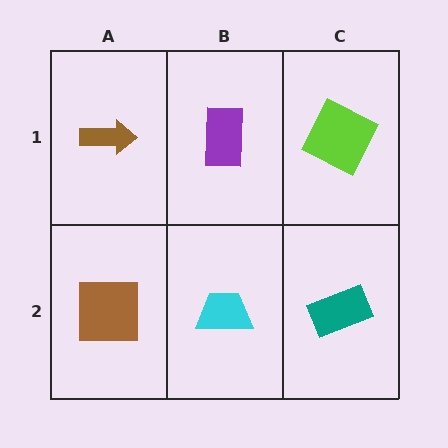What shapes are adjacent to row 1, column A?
A brown square (row 2, column A), a purple rectangle (row 1, column B).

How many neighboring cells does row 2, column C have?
2.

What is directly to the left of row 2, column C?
A cyan trapezoid.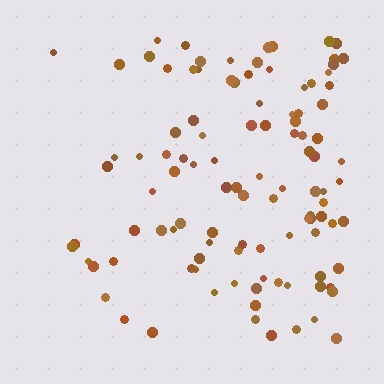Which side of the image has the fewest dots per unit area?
The left.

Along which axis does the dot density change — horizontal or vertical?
Horizontal.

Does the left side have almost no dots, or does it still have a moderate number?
Still a moderate number, just noticeably fewer than the right.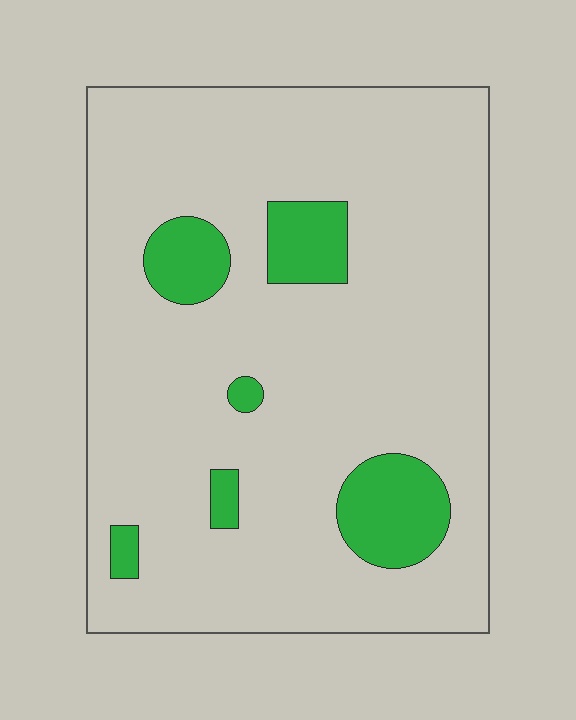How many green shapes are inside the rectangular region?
6.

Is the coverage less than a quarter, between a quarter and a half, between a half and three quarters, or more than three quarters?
Less than a quarter.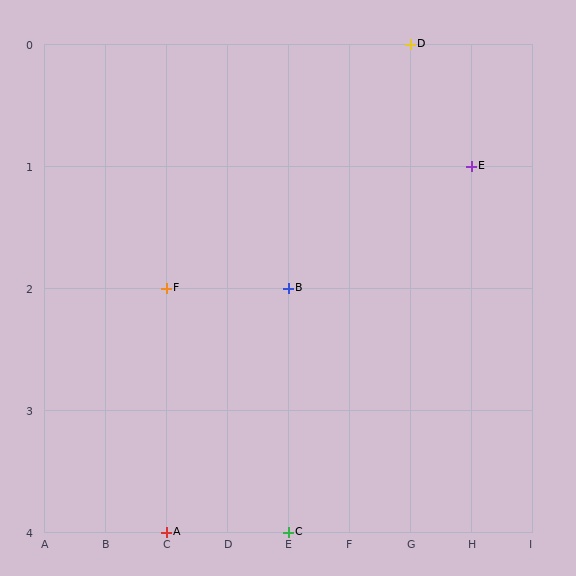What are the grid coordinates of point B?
Point B is at grid coordinates (E, 2).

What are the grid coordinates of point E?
Point E is at grid coordinates (H, 1).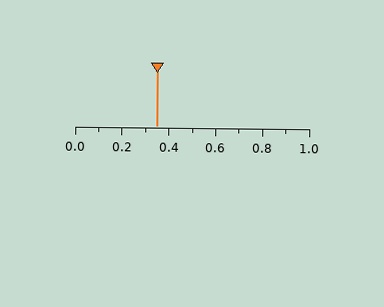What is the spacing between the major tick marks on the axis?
The major ticks are spaced 0.2 apart.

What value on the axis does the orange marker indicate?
The marker indicates approximately 0.35.